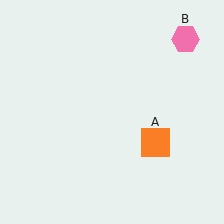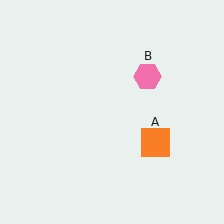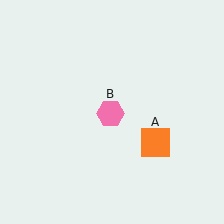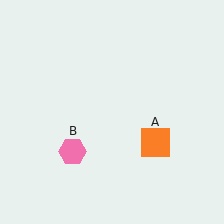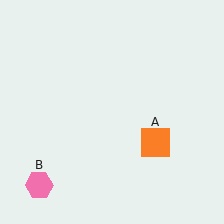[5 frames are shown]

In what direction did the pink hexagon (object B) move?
The pink hexagon (object B) moved down and to the left.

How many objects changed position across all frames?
1 object changed position: pink hexagon (object B).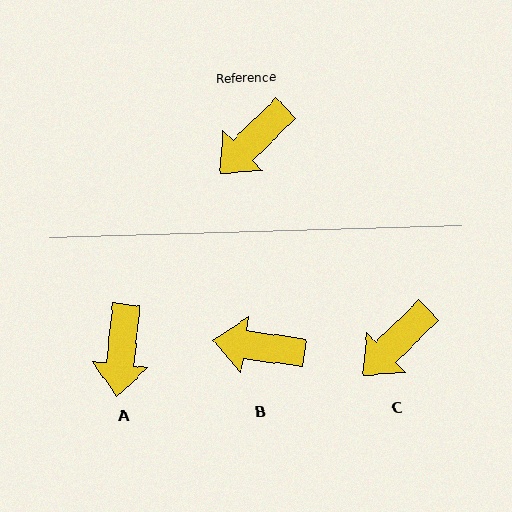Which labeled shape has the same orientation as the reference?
C.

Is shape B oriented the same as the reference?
No, it is off by about 52 degrees.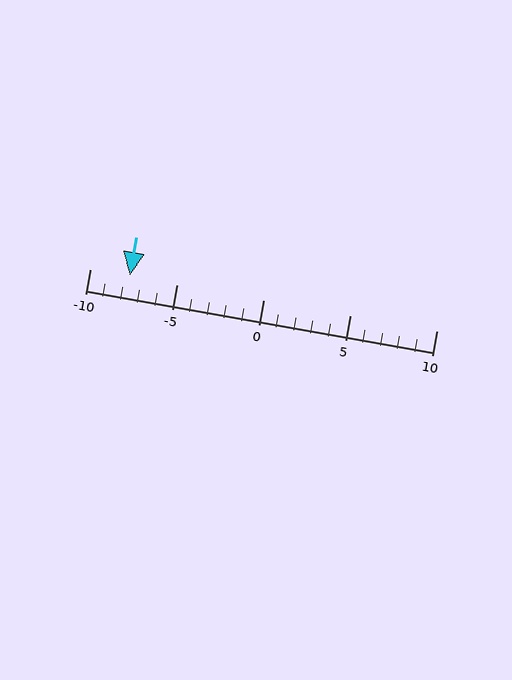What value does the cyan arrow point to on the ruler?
The cyan arrow points to approximately -8.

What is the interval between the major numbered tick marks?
The major tick marks are spaced 5 units apart.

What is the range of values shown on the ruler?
The ruler shows values from -10 to 10.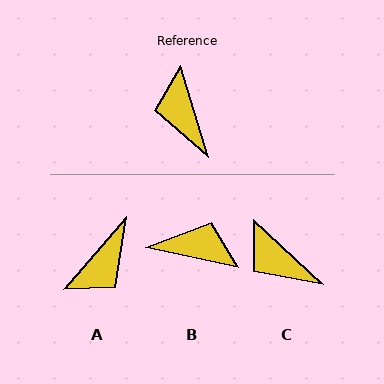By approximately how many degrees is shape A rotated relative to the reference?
Approximately 122 degrees counter-clockwise.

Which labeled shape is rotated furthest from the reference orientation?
A, about 122 degrees away.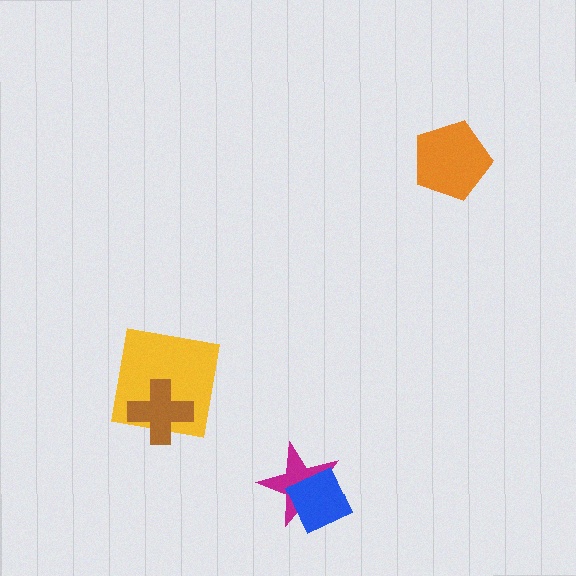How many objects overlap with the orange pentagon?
0 objects overlap with the orange pentagon.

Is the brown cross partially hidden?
No, no other shape covers it.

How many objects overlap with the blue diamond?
1 object overlaps with the blue diamond.